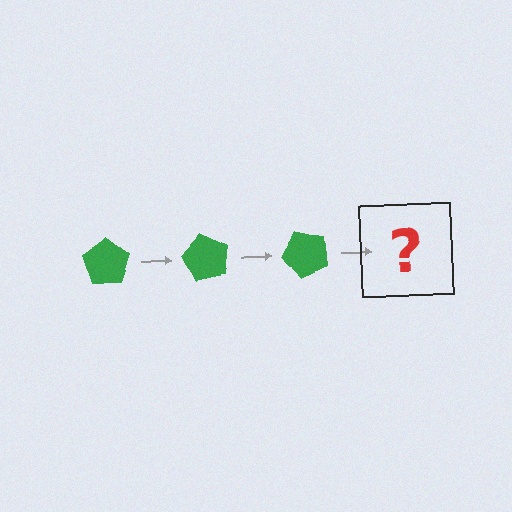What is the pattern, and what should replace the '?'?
The pattern is that the pentagon rotates 60 degrees each step. The '?' should be a green pentagon rotated 180 degrees.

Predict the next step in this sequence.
The next step is a green pentagon rotated 180 degrees.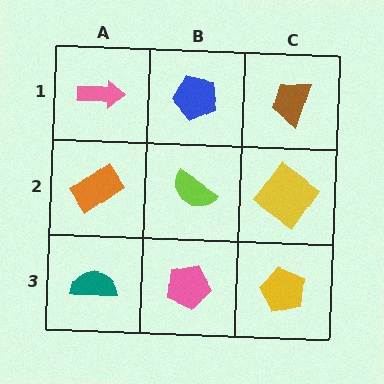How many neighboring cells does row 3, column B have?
3.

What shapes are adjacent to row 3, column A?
An orange rectangle (row 2, column A), a pink pentagon (row 3, column B).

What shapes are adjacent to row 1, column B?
A lime semicircle (row 2, column B), a pink arrow (row 1, column A), a brown trapezoid (row 1, column C).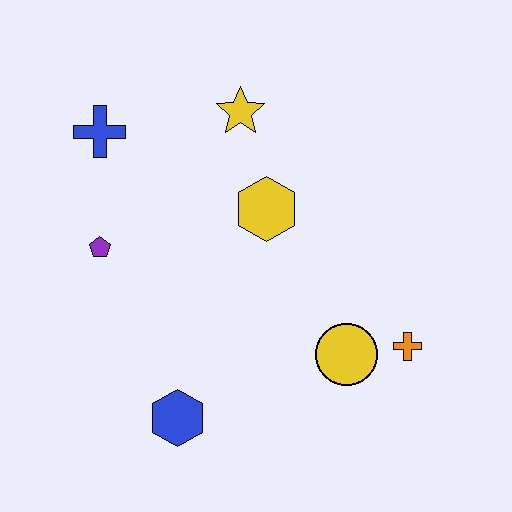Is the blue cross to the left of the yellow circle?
Yes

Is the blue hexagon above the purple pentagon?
No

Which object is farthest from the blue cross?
The orange cross is farthest from the blue cross.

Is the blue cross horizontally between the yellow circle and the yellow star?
No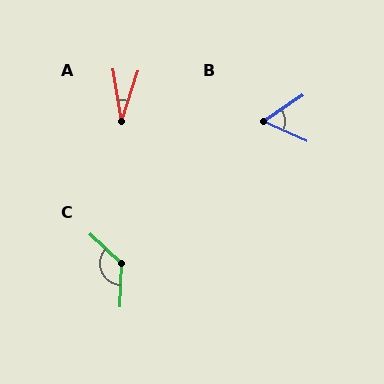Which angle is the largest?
C, at approximately 131 degrees.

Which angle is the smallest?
A, at approximately 27 degrees.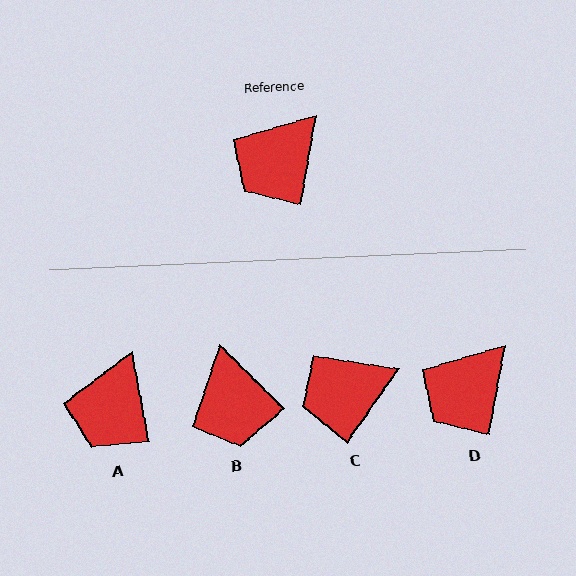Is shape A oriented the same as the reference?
No, it is off by about 20 degrees.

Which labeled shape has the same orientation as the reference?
D.